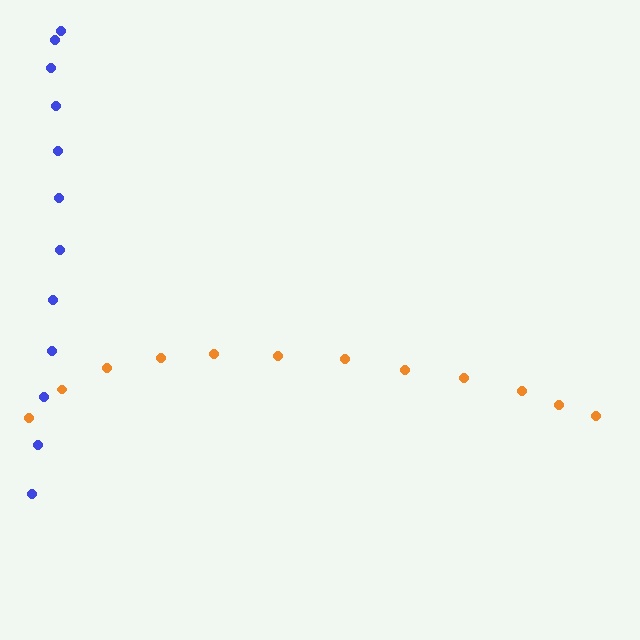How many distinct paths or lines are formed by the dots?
There are 2 distinct paths.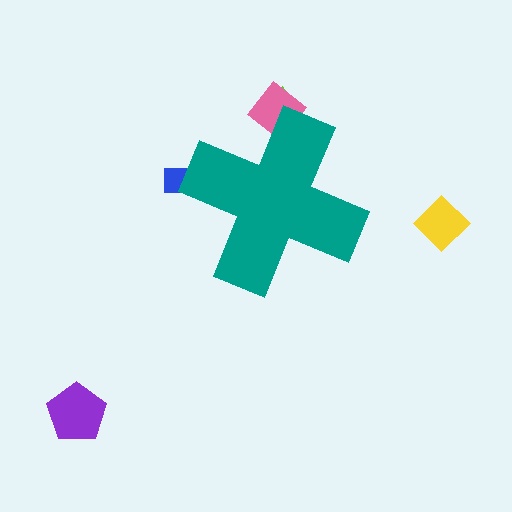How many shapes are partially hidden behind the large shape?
3 shapes are partially hidden.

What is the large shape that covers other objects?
A teal cross.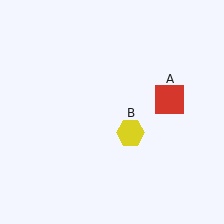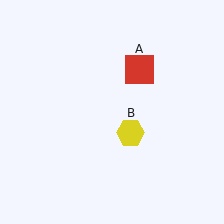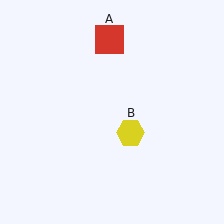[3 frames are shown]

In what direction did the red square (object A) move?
The red square (object A) moved up and to the left.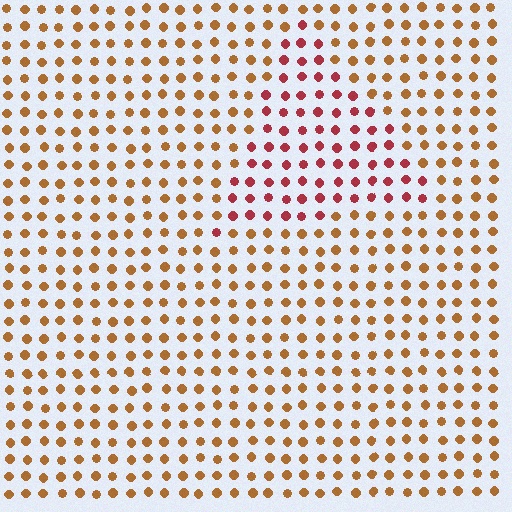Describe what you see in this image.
The image is filled with small brown elements in a uniform arrangement. A triangle-shaped region is visible where the elements are tinted to a slightly different hue, forming a subtle color boundary.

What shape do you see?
I see a triangle.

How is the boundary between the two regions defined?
The boundary is defined purely by a slight shift in hue (about 39 degrees). Spacing, size, and orientation are identical on both sides.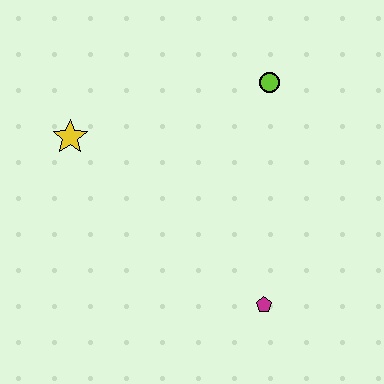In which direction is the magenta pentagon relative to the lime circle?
The magenta pentagon is below the lime circle.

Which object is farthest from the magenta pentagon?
The yellow star is farthest from the magenta pentagon.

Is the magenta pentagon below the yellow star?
Yes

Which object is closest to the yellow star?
The lime circle is closest to the yellow star.